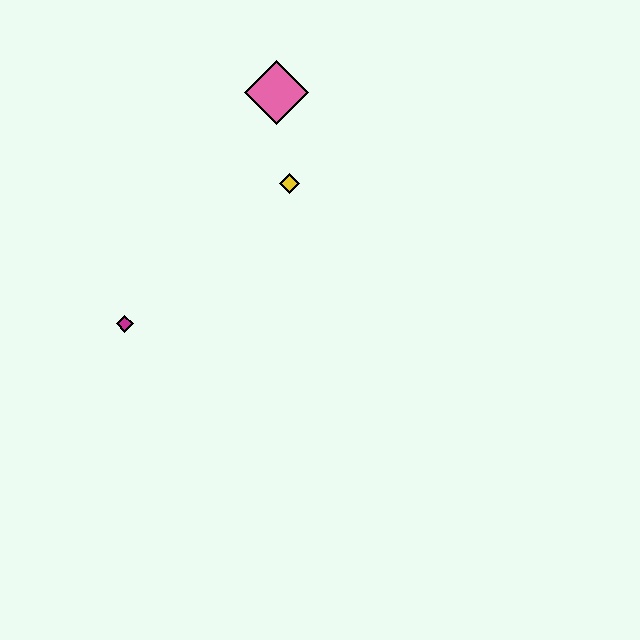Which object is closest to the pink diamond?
The yellow diamond is closest to the pink diamond.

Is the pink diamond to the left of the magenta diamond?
No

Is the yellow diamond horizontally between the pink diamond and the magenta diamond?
No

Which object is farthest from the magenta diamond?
The pink diamond is farthest from the magenta diamond.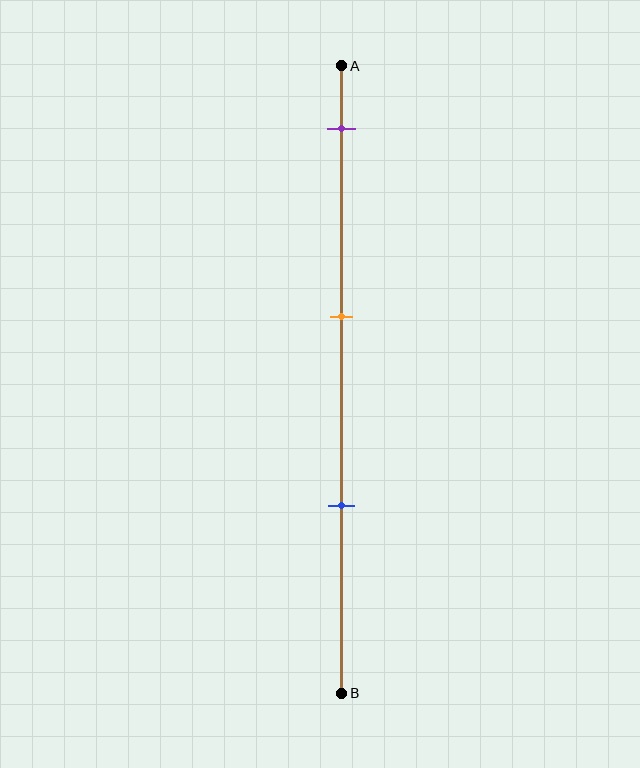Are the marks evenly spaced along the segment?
Yes, the marks are approximately evenly spaced.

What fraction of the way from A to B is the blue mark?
The blue mark is approximately 70% (0.7) of the way from A to B.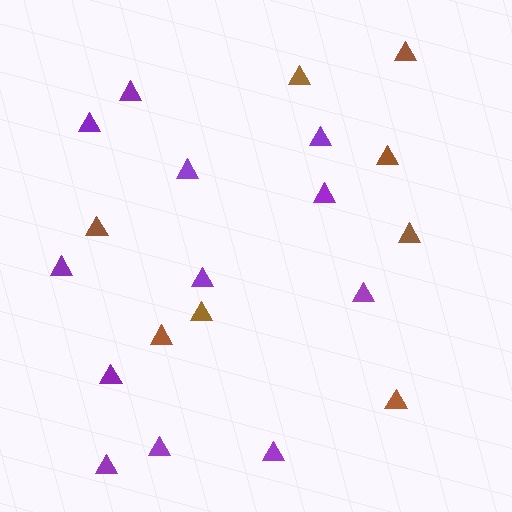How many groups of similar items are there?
There are 2 groups: one group of purple triangles (12) and one group of brown triangles (8).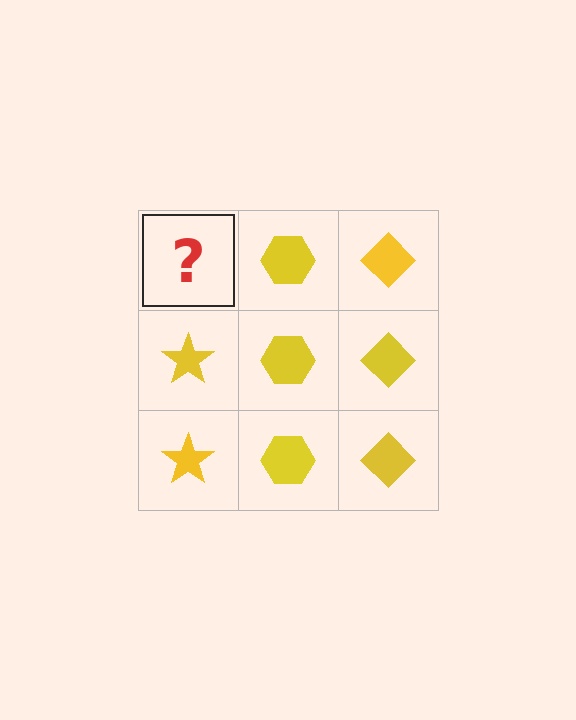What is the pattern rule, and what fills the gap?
The rule is that each column has a consistent shape. The gap should be filled with a yellow star.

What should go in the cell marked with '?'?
The missing cell should contain a yellow star.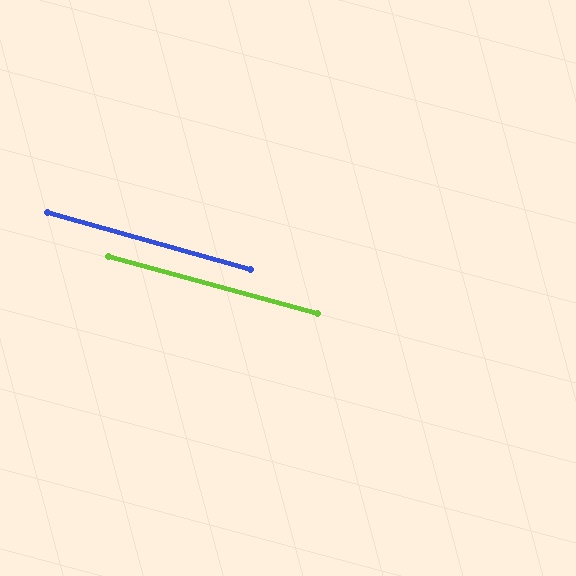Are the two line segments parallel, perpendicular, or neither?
Parallel — their directions differ by only 0.7°.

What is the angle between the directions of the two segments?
Approximately 1 degree.